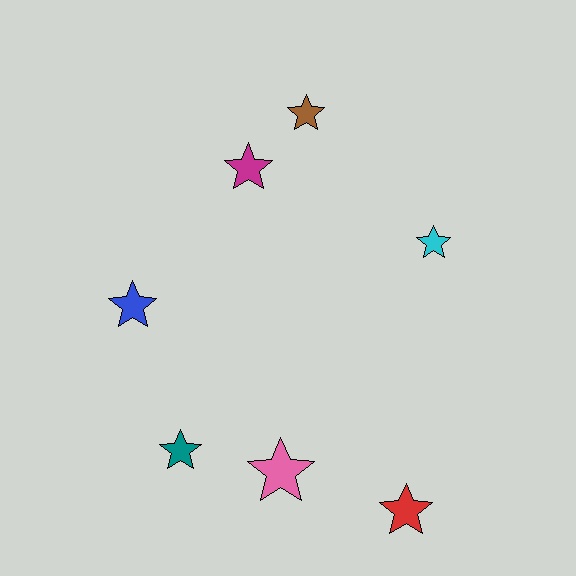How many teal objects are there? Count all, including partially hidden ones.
There is 1 teal object.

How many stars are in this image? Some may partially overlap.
There are 7 stars.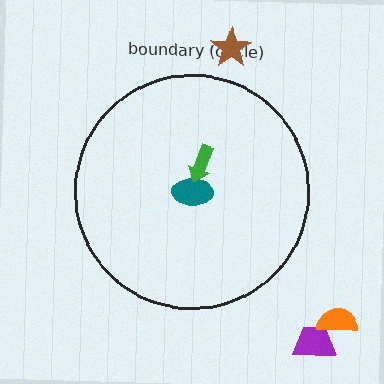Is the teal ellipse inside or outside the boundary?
Inside.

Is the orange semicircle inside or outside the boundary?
Outside.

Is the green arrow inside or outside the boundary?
Inside.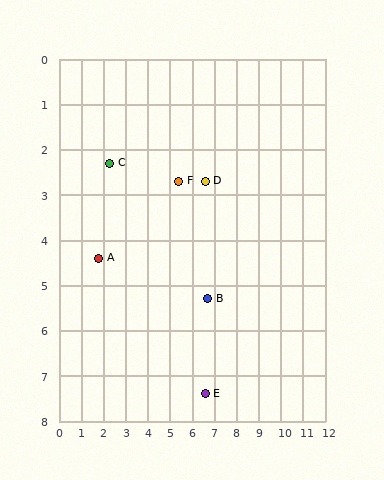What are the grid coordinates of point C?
Point C is at approximately (2.3, 2.3).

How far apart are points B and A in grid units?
Points B and A are about 5.0 grid units apart.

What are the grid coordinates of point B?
Point B is at approximately (6.7, 5.3).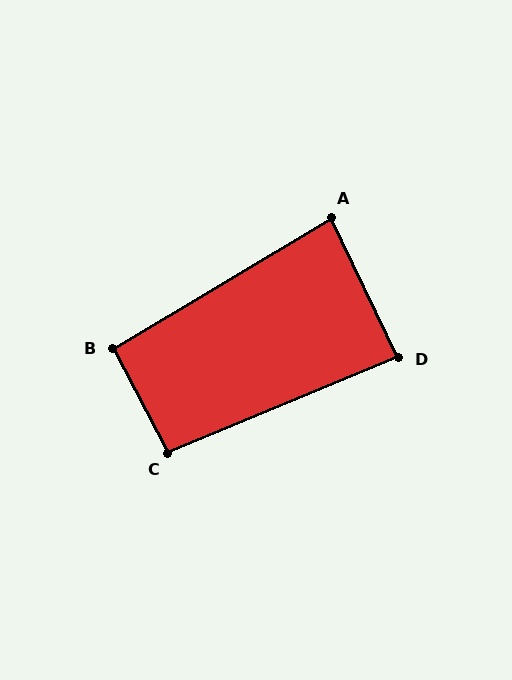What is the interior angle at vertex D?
Approximately 87 degrees (approximately right).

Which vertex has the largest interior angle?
C, at approximately 95 degrees.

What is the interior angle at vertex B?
Approximately 93 degrees (approximately right).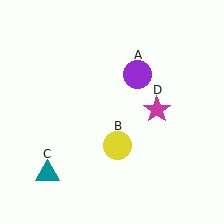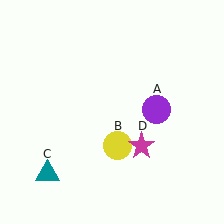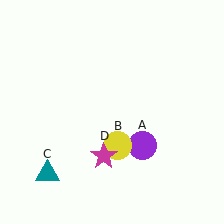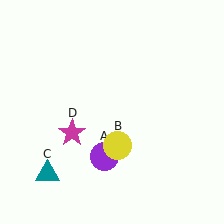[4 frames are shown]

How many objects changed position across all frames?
2 objects changed position: purple circle (object A), magenta star (object D).